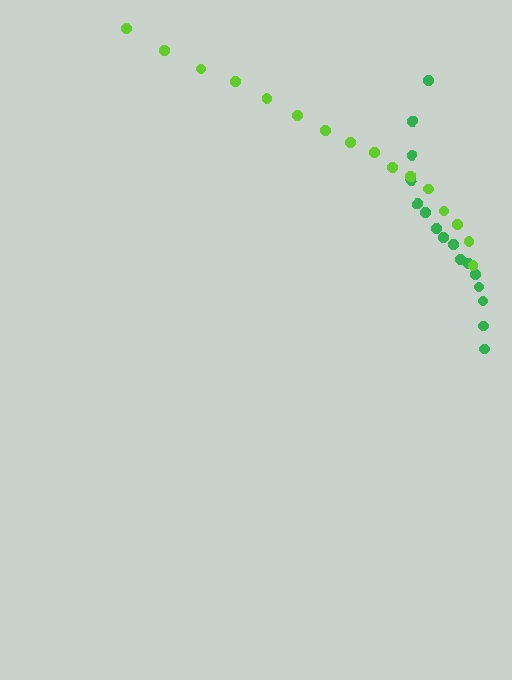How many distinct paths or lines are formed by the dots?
There are 2 distinct paths.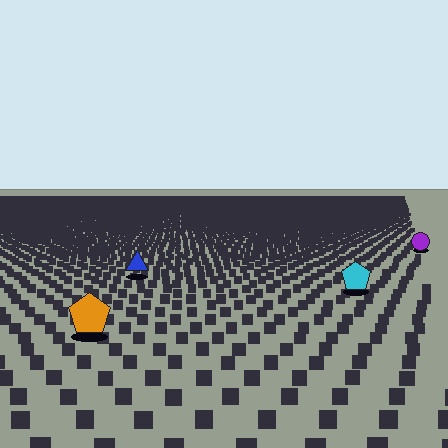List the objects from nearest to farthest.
From nearest to farthest: the orange pentagon, the cyan pentagon, the blue triangle, the purple circle.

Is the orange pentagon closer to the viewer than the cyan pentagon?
Yes. The orange pentagon is closer — you can tell from the texture gradient: the ground texture is coarser near it.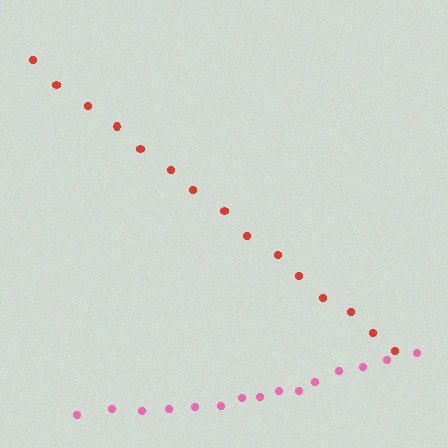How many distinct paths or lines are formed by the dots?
There are 2 distinct paths.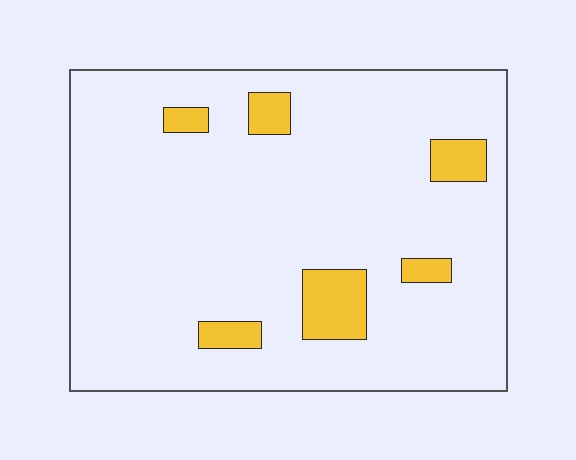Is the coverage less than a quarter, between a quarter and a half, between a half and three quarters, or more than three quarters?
Less than a quarter.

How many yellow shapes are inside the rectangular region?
6.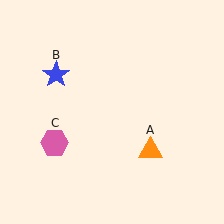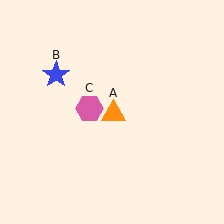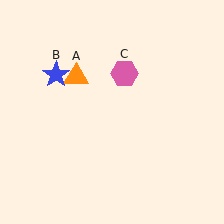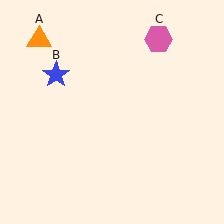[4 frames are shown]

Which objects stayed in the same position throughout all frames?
Blue star (object B) remained stationary.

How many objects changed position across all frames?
2 objects changed position: orange triangle (object A), pink hexagon (object C).